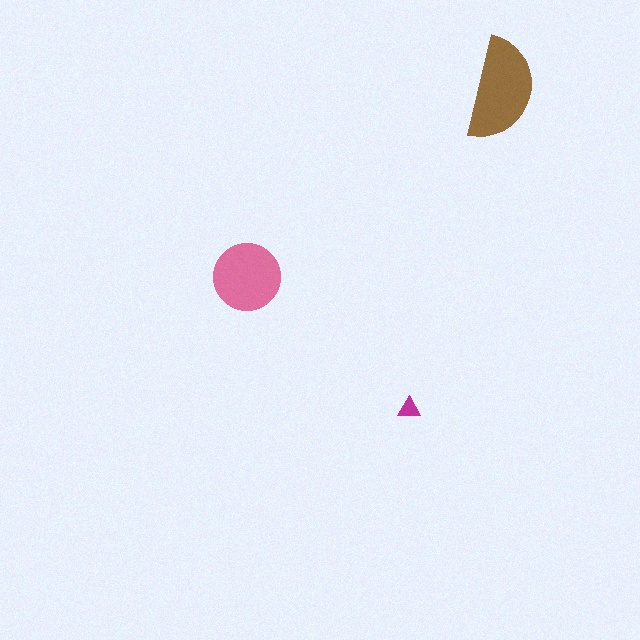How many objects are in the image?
There are 3 objects in the image.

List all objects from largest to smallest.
The brown semicircle, the pink circle, the magenta triangle.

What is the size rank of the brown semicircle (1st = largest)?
1st.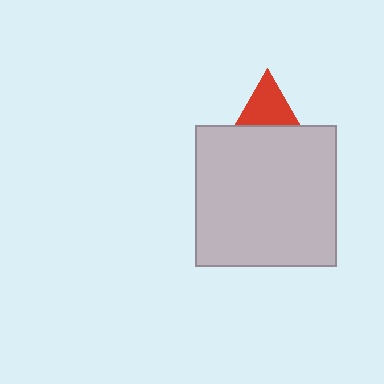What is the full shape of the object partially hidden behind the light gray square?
The partially hidden object is a red triangle.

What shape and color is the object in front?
The object in front is a light gray square.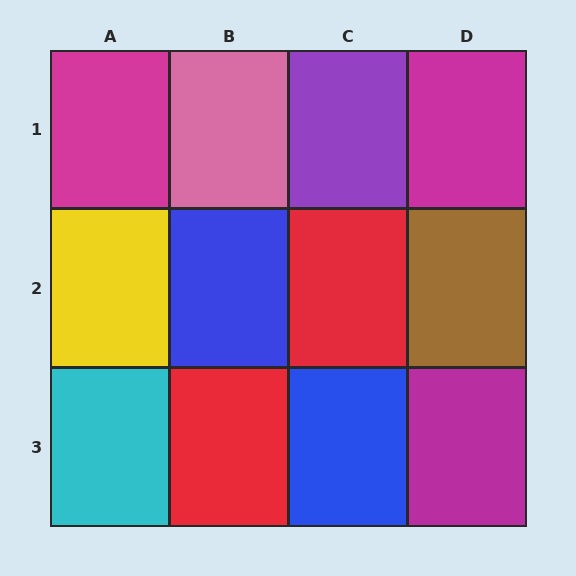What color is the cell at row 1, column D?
Magenta.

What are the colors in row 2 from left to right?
Yellow, blue, red, brown.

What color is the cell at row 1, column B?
Pink.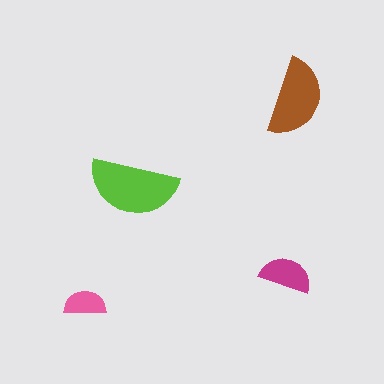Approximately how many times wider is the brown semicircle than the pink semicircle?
About 2 times wider.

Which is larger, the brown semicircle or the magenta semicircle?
The brown one.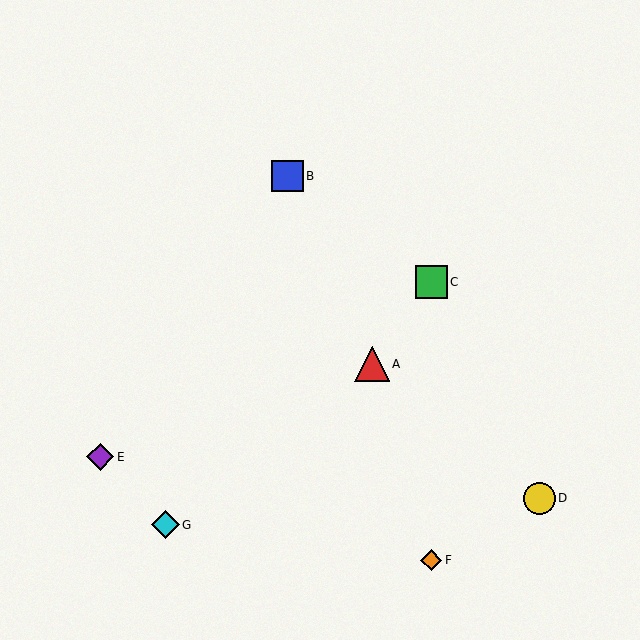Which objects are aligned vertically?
Objects C, F are aligned vertically.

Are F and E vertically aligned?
No, F is at x≈431 and E is at x≈100.